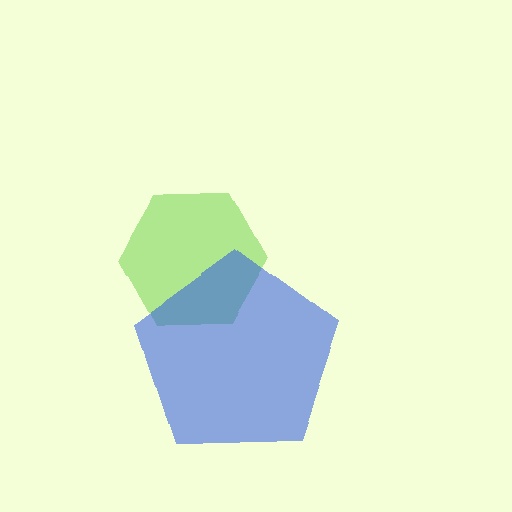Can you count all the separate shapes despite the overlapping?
Yes, there are 2 separate shapes.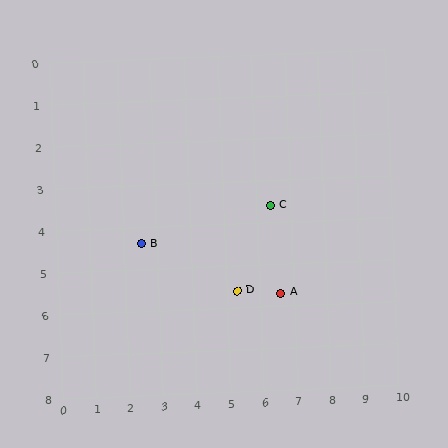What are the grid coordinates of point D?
Point D is at approximately (5.3, 5.6).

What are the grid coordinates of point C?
Point C is at approximately (6.4, 3.6).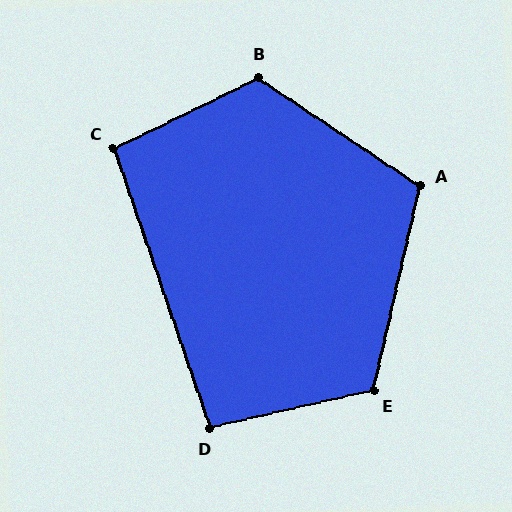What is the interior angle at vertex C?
Approximately 97 degrees (obtuse).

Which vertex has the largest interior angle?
B, at approximately 120 degrees.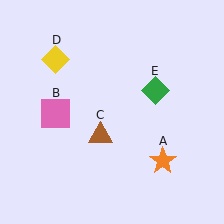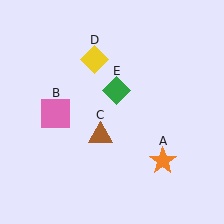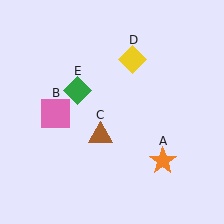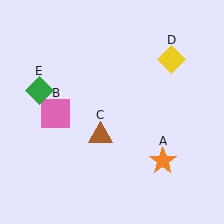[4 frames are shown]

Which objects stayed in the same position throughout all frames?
Orange star (object A) and pink square (object B) and brown triangle (object C) remained stationary.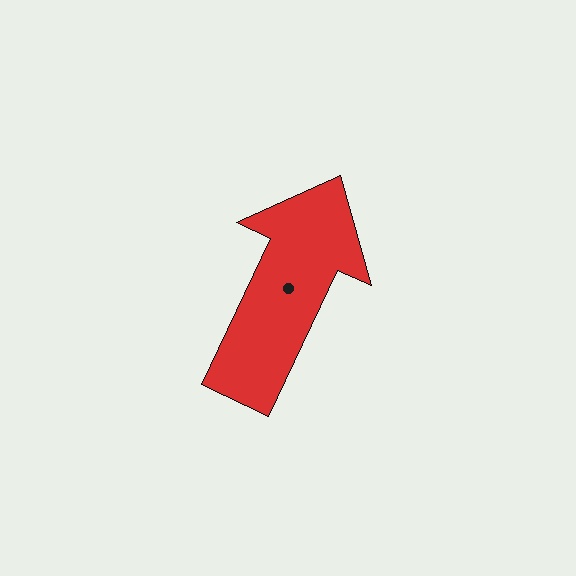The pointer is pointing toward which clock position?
Roughly 1 o'clock.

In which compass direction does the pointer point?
Northeast.